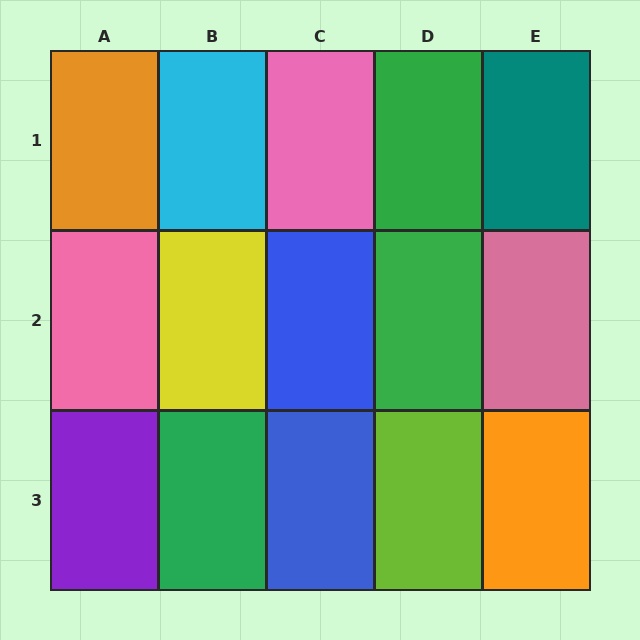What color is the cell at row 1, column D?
Green.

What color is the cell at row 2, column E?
Pink.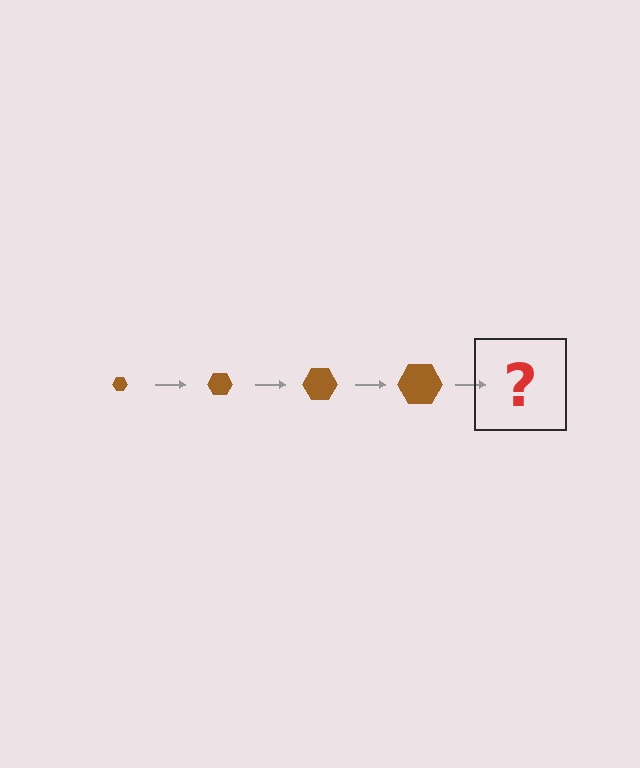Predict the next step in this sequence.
The next step is a brown hexagon, larger than the previous one.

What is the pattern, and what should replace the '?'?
The pattern is that the hexagon gets progressively larger each step. The '?' should be a brown hexagon, larger than the previous one.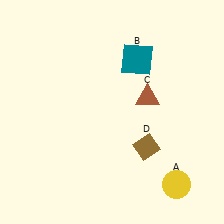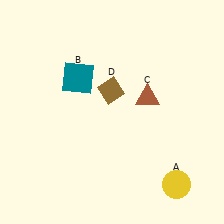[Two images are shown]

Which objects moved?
The objects that moved are: the teal square (B), the brown diamond (D).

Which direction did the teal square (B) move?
The teal square (B) moved left.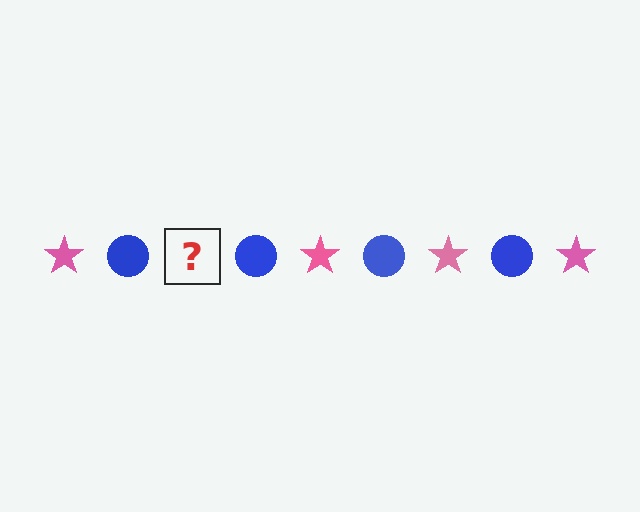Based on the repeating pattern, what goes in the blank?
The blank should be a pink star.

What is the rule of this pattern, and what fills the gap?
The rule is that the pattern alternates between pink star and blue circle. The gap should be filled with a pink star.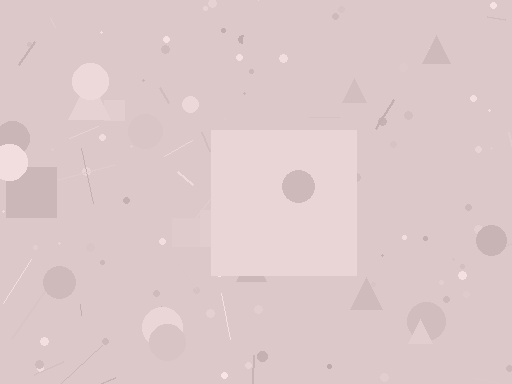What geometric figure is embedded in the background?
A square is embedded in the background.